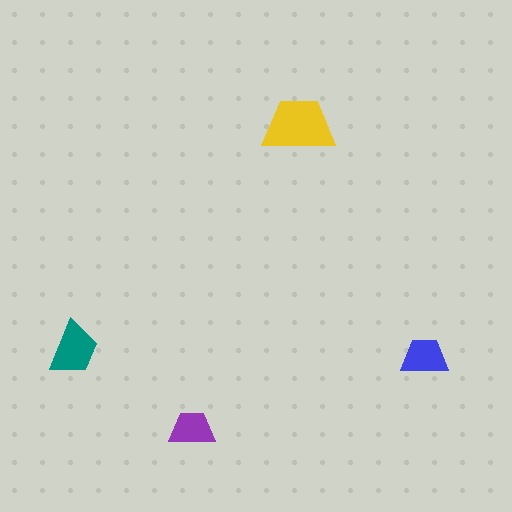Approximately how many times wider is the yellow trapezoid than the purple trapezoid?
About 1.5 times wider.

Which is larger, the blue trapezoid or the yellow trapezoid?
The yellow one.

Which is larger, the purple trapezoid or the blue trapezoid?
The blue one.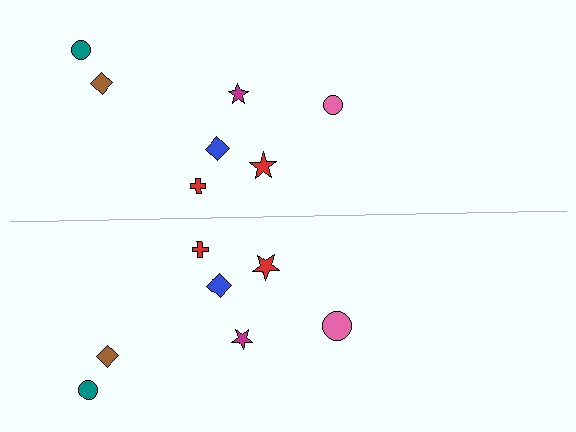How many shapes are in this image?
There are 14 shapes in this image.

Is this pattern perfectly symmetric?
No, the pattern is not perfectly symmetric. The pink circle on the bottom side has a different size than its mirror counterpart.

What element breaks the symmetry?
The pink circle on the bottom side has a different size than its mirror counterpart.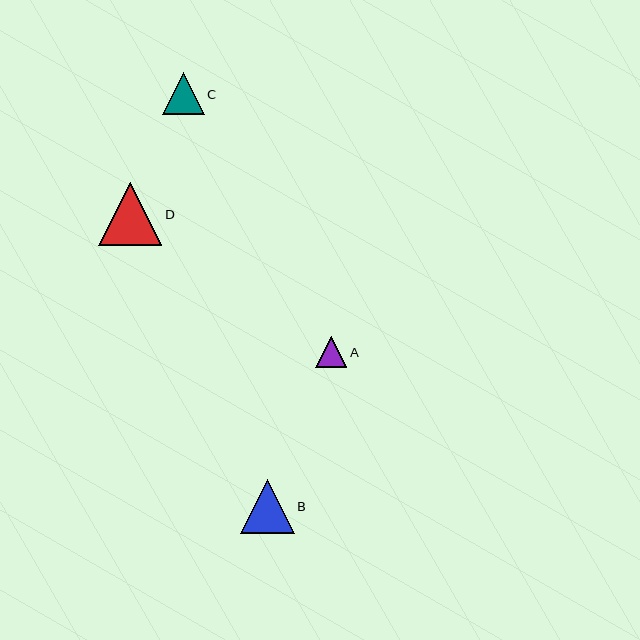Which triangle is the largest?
Triangle D is the largest with a size of approximately 63 pixels.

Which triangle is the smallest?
Triangle A is the smallest with a size of approximately 31 pixels.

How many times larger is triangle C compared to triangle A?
Triangle C is approximately 1.3 times the size of triangle A.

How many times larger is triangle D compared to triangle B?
Triangle D is approximately 1.2 times the size of triangle B.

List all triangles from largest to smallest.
From largest to smallest: D, B, C, A.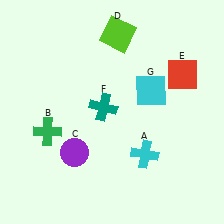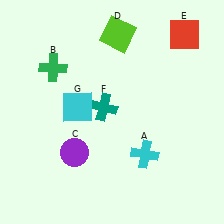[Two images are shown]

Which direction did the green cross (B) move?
The green cross (B) moved up.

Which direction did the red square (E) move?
The red square (E) moved up.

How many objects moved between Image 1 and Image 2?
3 objects moved between the two images.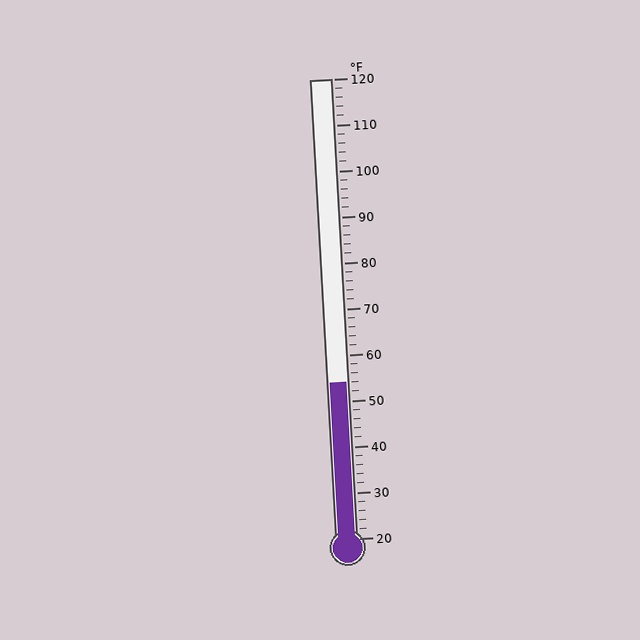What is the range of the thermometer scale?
The thermometer scale ranges from 20°F to 120°F.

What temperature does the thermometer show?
The thermometer shows approximately 54°F.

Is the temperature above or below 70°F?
The temperature is below 70°F.